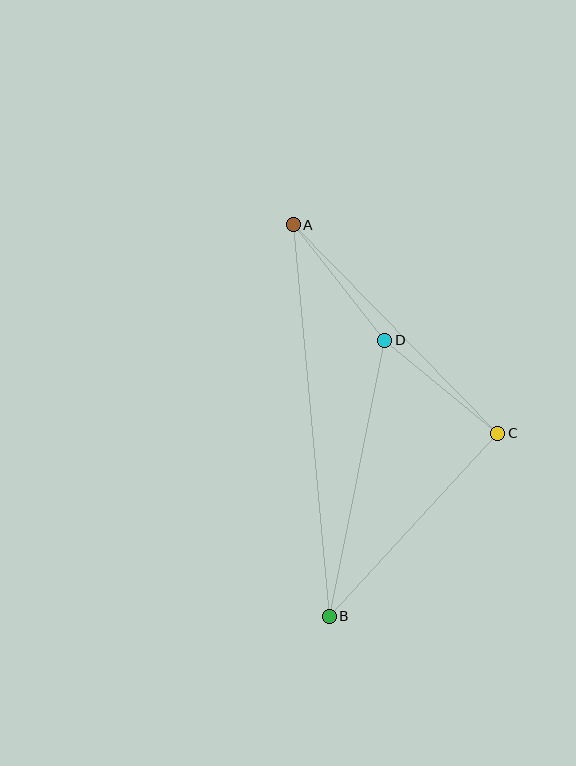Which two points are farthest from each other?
Points A and B are farthest from each other.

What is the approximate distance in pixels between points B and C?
The distance between B and C is approximately 249 pixels.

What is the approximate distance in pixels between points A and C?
The distance between A and C is approximately 292 pixels.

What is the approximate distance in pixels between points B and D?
The distance between B and D is approximately 282 pixels.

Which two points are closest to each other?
Points C and D are closest to each other.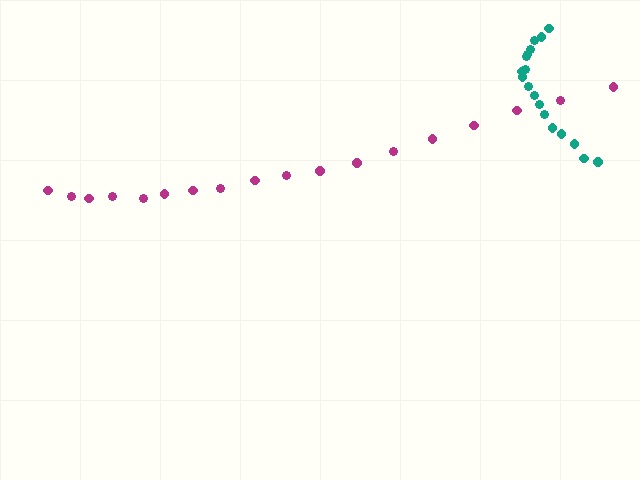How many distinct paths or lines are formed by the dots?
There are 2 distinct paths.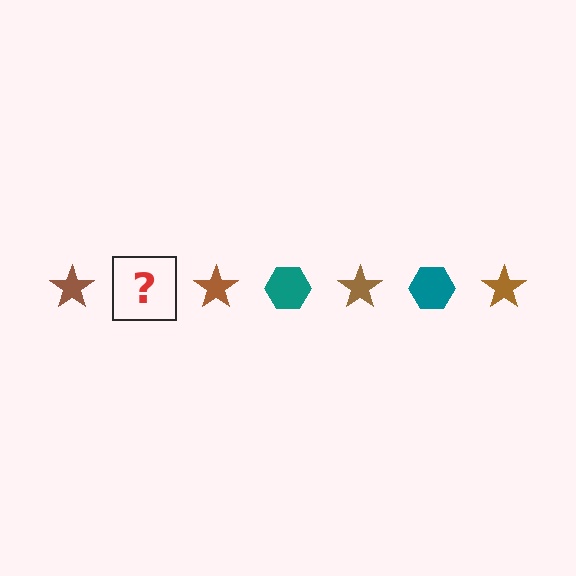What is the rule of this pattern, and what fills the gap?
The rule is that the pattern alternates between brown star and teal hexagon. The gap should be filled with a teal hexagon.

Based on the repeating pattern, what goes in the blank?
The blank should be a teal hexagon.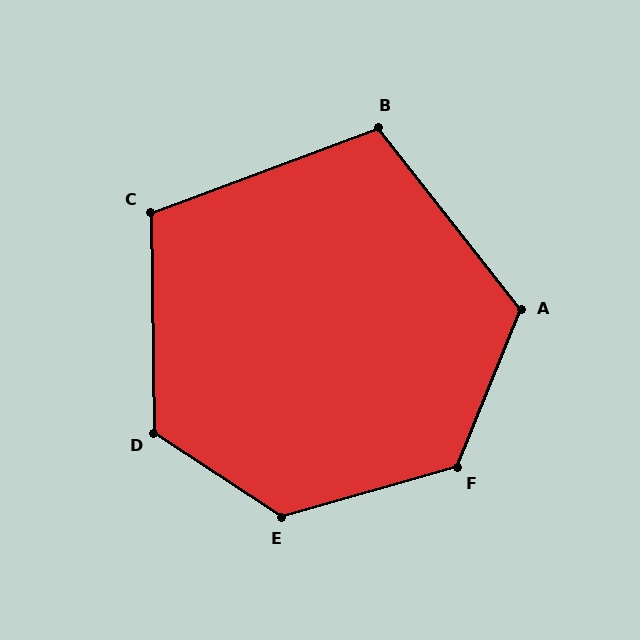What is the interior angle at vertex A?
Approximately 120 degrees (obtuse).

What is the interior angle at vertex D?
Approximately 124 degrees (obtuse).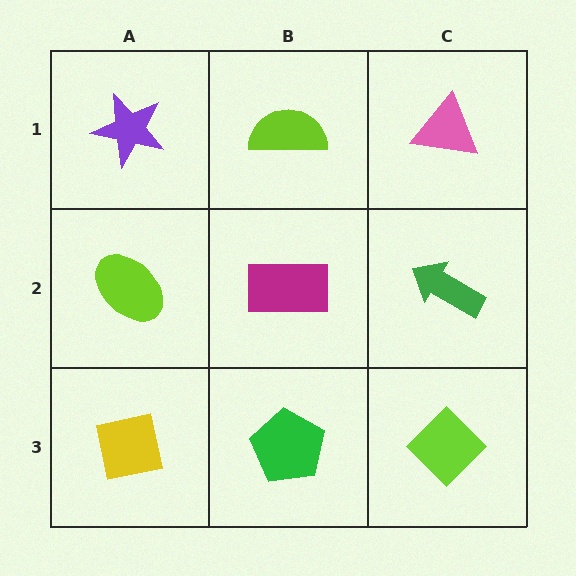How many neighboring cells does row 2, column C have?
3.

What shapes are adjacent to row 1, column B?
A magenta rectangle (row 2, column B), a purple star (row 1, column A), a pink triangle (row 1, column C).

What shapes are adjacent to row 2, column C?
A pink triangle (row 1, column C), a lime diamond (row 3, column C), a magenta rectangle (row 2, column B).